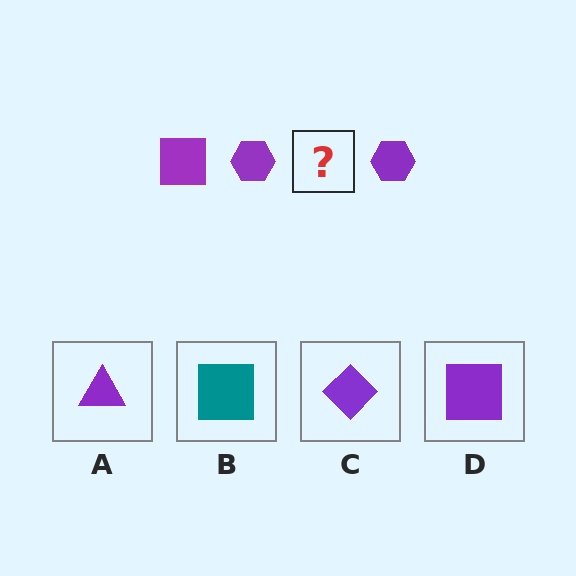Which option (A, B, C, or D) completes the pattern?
D.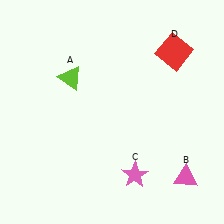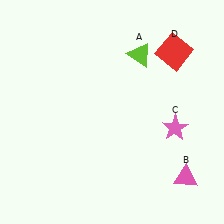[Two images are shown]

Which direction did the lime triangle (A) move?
The lime triangle (A) moved right.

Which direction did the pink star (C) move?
The pink star (C) moved up.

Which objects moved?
The objects that moved are: the lime triangle (A), the pink star (C).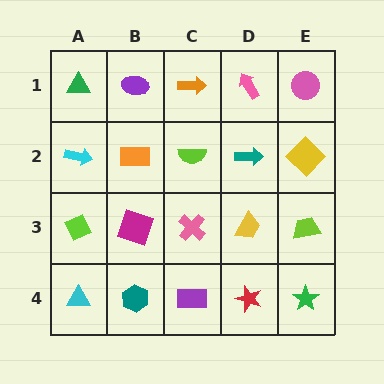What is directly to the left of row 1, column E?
A pink arrow.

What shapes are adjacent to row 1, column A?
A cyan arrow (row 2, column A), a purple ellipse (row 1, column B).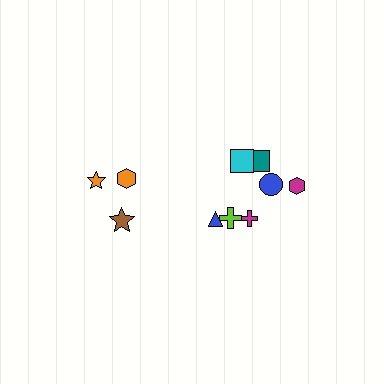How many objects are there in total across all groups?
There are 10 objects.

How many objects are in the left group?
There are 3 objects.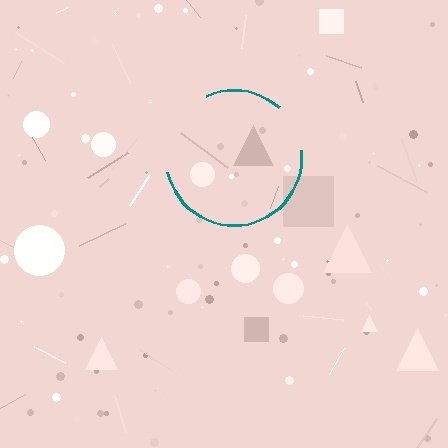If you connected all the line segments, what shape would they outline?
They would outline a circle.